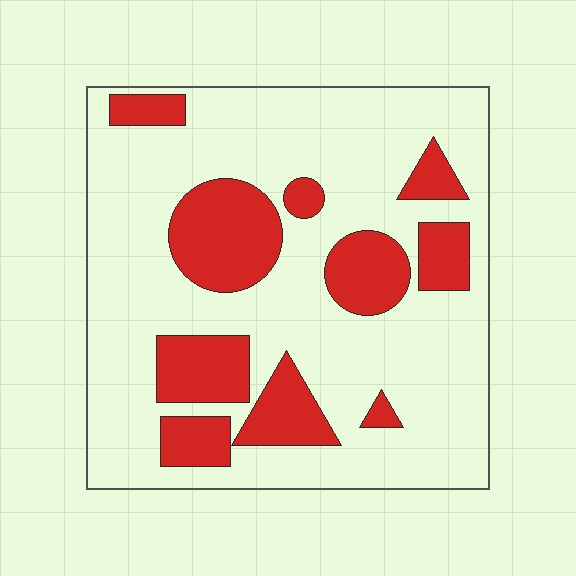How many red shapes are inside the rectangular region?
10.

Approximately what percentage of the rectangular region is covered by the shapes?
Approximately 25%.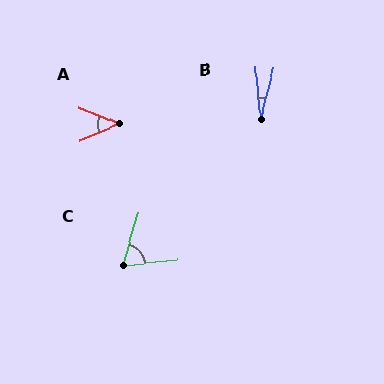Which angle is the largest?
C, at approximately 68 degrees.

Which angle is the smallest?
B, at approximately 20 degrees.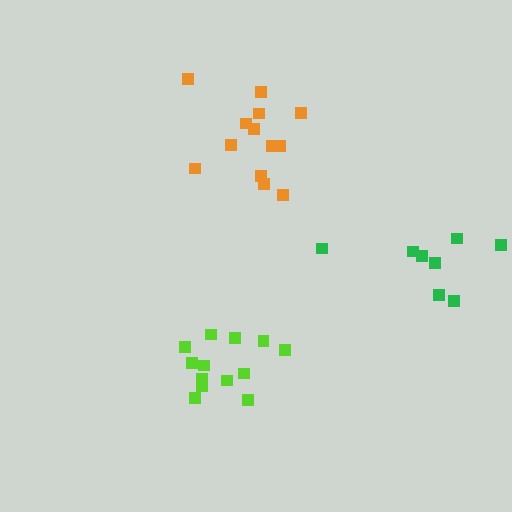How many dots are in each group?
Group 1: 13 dots, Group 2: 8 dots, Group 3: 13 dots (34 total).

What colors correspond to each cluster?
The clusters are colored: lime, green, orange.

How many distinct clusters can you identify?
There are 3 distinct clusters.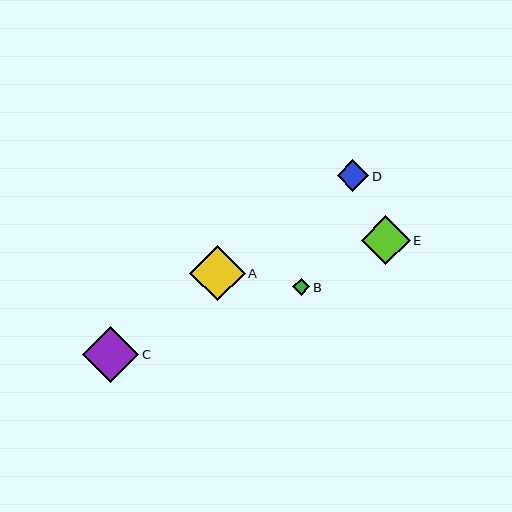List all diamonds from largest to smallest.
From largest to smallest: C, A, E, D, B.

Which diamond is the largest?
Diamond C is the largest with a size of approximately 57 pixels.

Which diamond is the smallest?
Diamond B is the smallest with a size of approximately 17 pixels.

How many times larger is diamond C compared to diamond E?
Diamond C is approximately 1.2 times the size of diamond E.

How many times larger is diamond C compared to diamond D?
Diamond C is approximately 1.8 times the size of diamond D.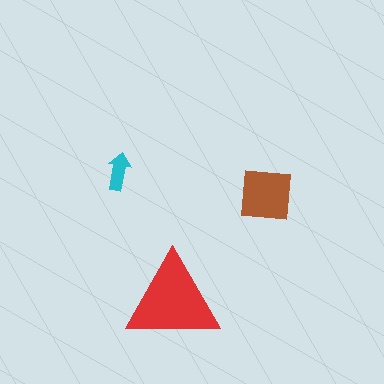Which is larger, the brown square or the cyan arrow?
The brown square.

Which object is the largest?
The red triangle.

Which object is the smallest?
The cyan arrow.